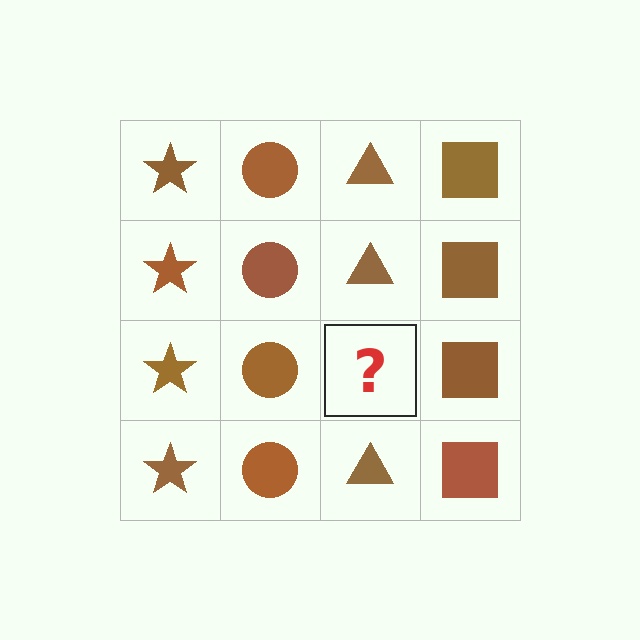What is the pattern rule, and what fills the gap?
The rule is that each column has a consistent shape. The gap should be filled with a brown triangle.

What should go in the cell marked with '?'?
The missing cell should contain a brown triangle.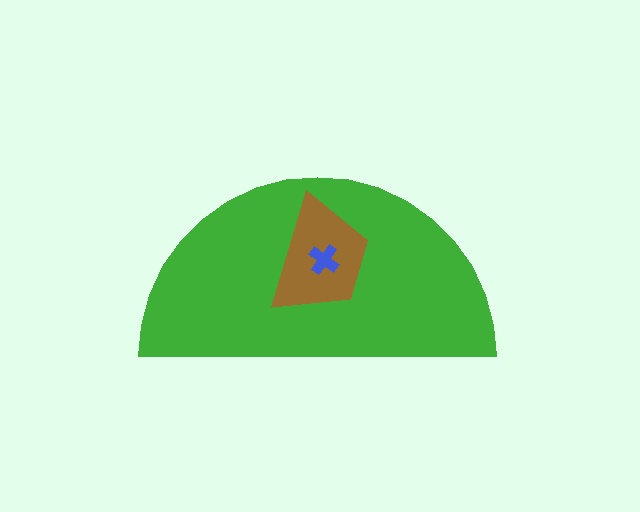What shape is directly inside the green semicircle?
The brown trapezoid.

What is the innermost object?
The blue cross.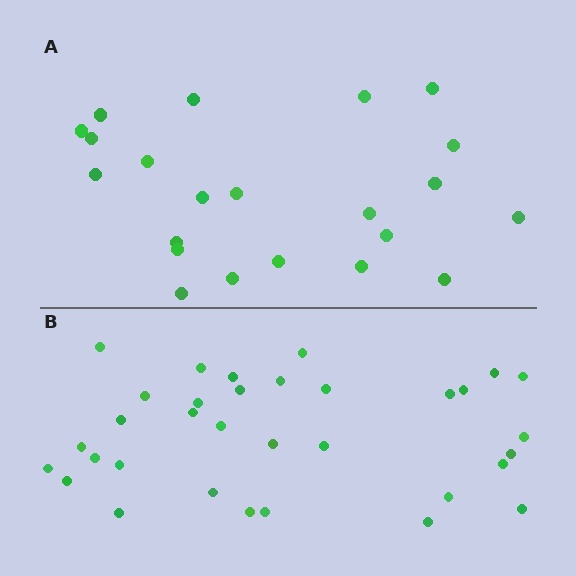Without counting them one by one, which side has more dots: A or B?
Region B (the bottom region) has more dots.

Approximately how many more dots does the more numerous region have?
Region B has roughly 12 or so more dots than region A.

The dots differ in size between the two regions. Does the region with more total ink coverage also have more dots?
No. Region A has more total ink coverage because its dots are larger, but region B actually contains more individual dots. Total area can be misleading — the number of items is what matters here.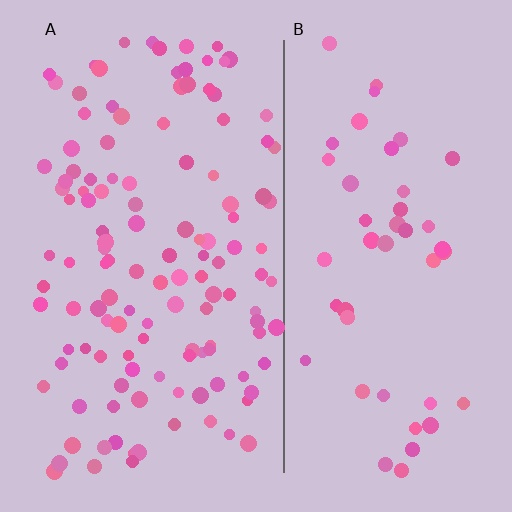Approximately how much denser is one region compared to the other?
Approximately 2.8× — region A over region B.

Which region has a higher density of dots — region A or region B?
A (the left).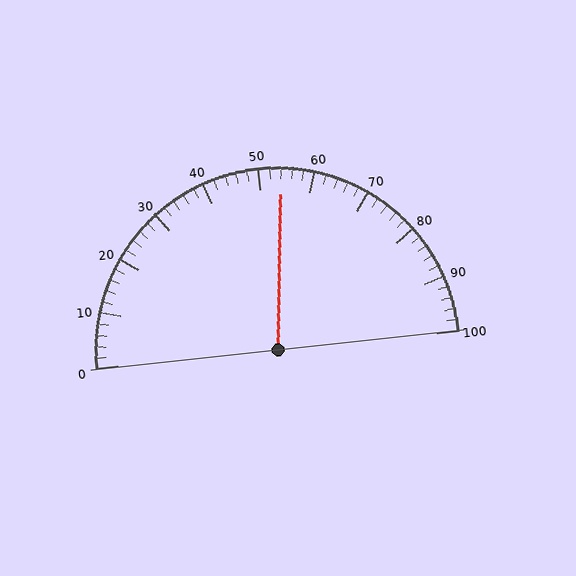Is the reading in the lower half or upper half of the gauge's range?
The reading is in the upper half of the range (0 to 100).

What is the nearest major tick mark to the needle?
The nearest major tick mark is 50.